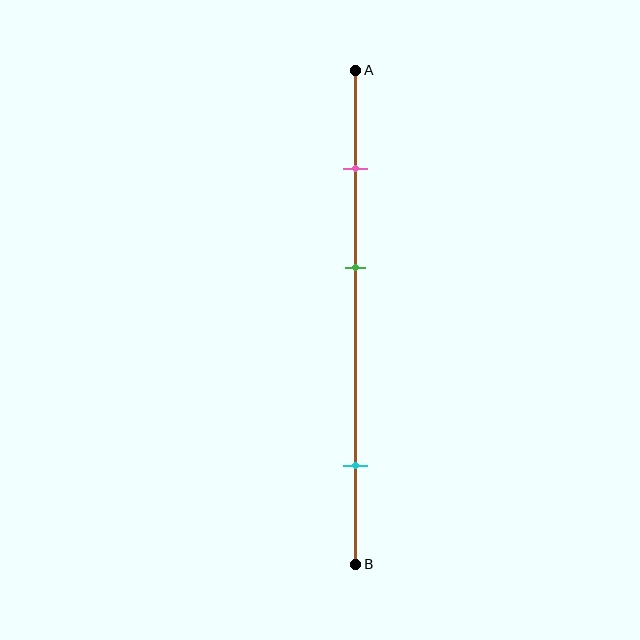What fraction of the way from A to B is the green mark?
The green mark is approximately 40% (0.4) of the way from A to B.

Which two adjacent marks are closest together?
The pink and green marks are the closest adjacent pair.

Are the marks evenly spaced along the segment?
No, the marks are not evenly spaced.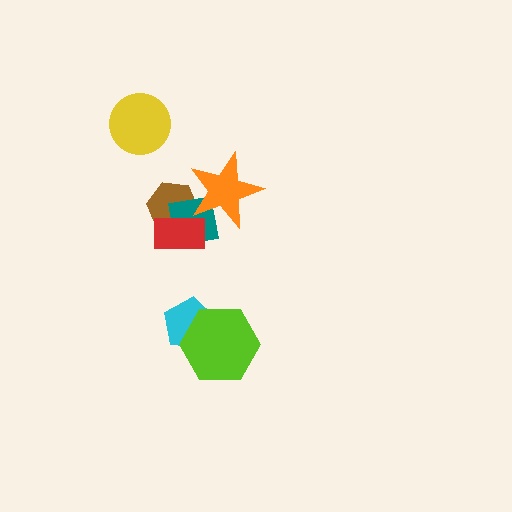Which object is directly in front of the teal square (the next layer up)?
The red rectangle is directly in front of the teal square.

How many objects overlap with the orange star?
2 objects overlap with the orange star.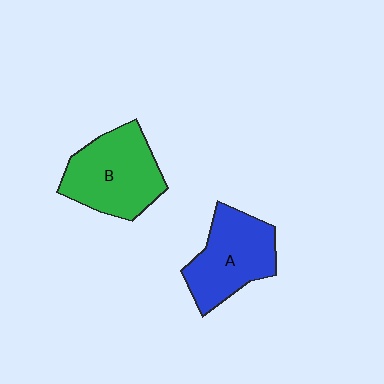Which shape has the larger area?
Shape B (green).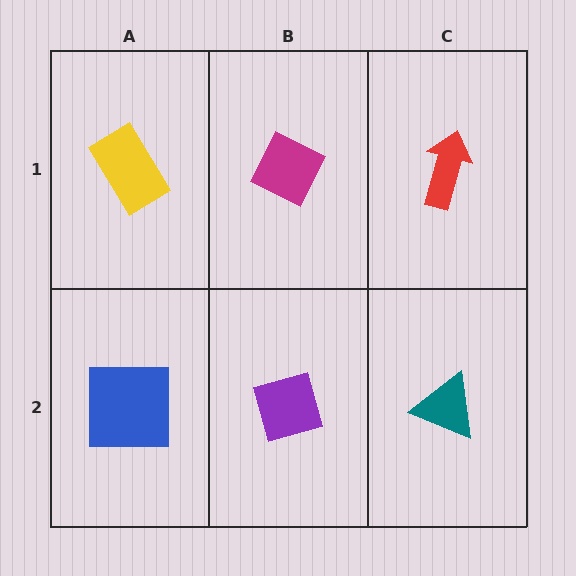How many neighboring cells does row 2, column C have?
2.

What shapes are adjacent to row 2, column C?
A red arrow (row 1, column C), a purple diamond (row 2, column B).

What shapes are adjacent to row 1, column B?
A purple diamond (row 2, column B), a yellow rectangle (row 1, column A), a red arrow (row 1, column C).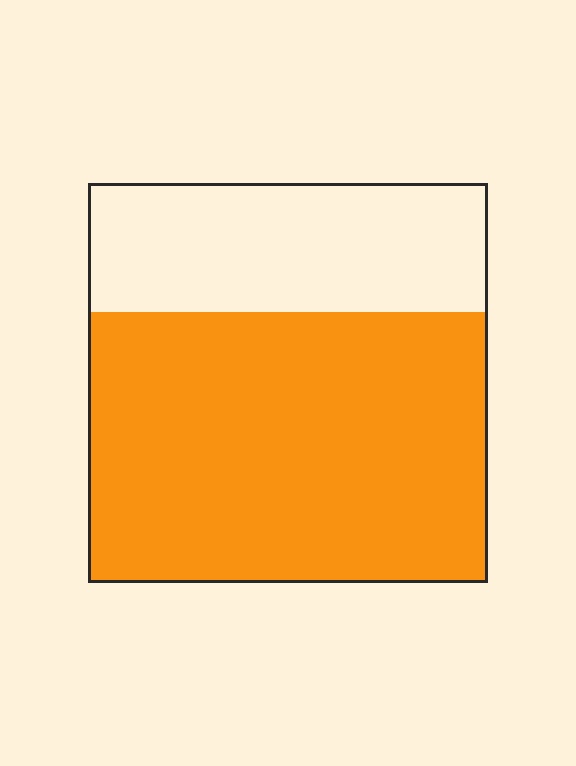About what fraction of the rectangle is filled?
About two thirds (2/3).